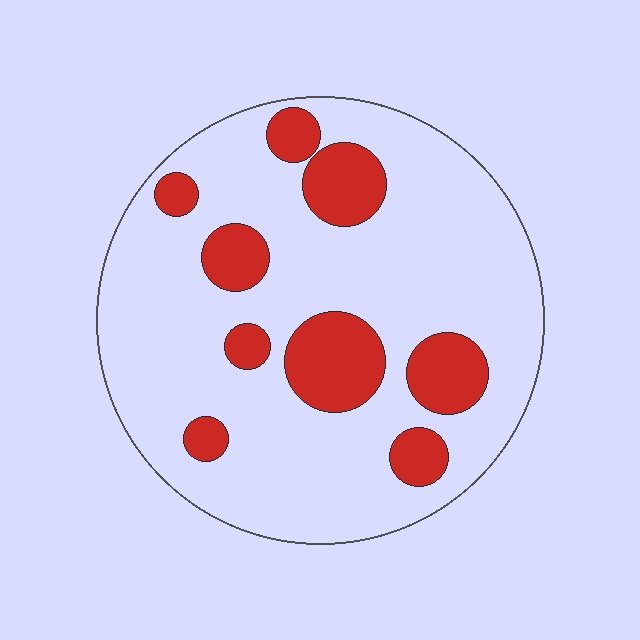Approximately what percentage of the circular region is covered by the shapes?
Approximately 20%.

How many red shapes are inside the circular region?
9.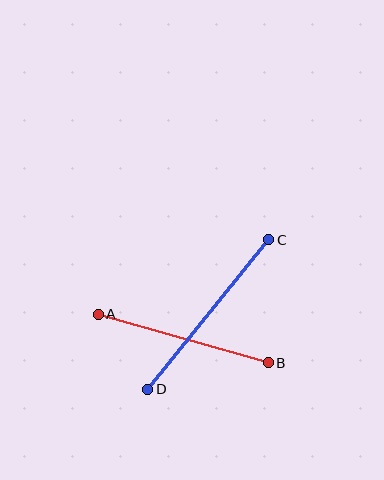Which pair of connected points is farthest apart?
Points C and D are farthest apart.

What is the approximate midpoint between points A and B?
The midpoint is at approximately (183, 338) pixels.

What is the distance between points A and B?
The distance is approximately 177 pixels.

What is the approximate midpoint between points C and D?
The midpoint is at approximately (208, 315) pixels.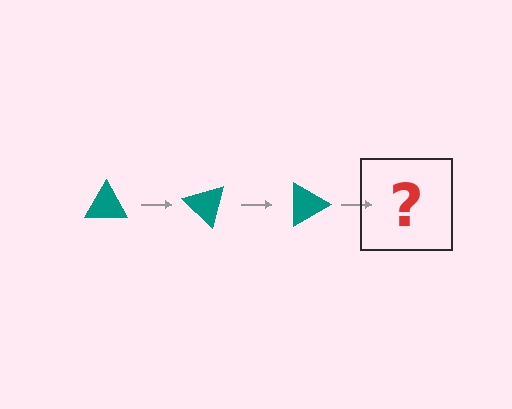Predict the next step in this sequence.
The next step is a teal triangle rotated 135 degrees.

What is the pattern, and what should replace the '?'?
The pattern is that the triangle rotates 45 degrees each step. The '?' should be a teal triangle rotated 135 degrees.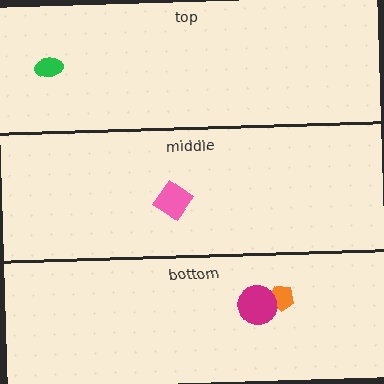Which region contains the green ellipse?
The top region.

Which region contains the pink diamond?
The middle region.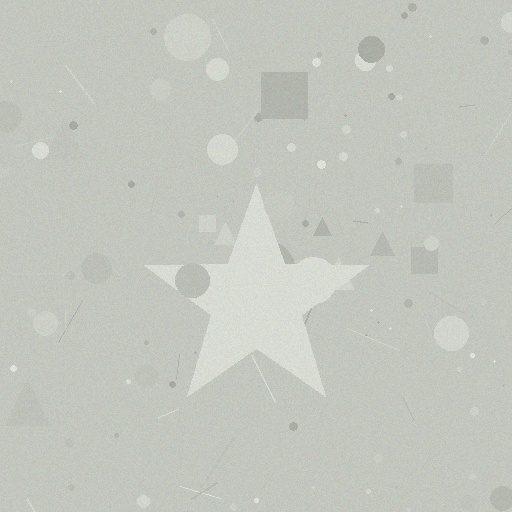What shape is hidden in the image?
A star is hidden in the image.